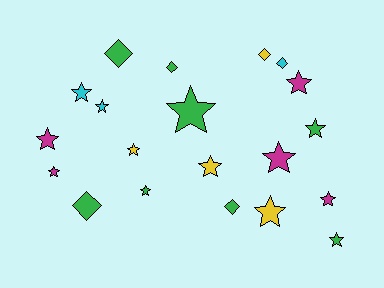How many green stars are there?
There are 4 green stars.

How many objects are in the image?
There are 20 objects.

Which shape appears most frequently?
Star, with 14 objects.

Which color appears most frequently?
Green, with 8 objects.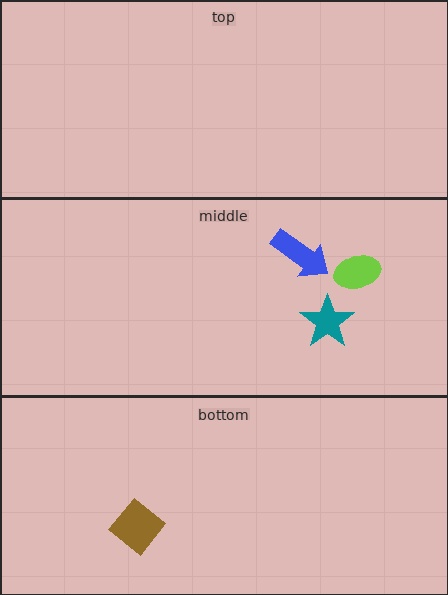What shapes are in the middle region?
The lime ellipse, the teal star, the blue arrow.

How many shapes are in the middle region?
3.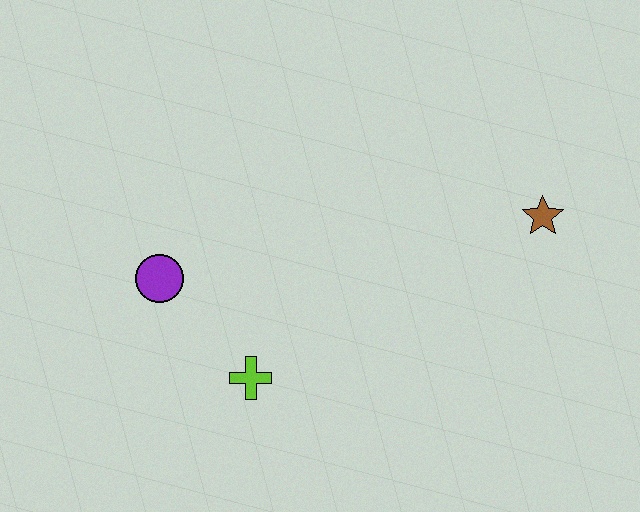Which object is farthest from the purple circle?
The brown star is farthest from the purple circle.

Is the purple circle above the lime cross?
Yes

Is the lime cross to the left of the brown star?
Yes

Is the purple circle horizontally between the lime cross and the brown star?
No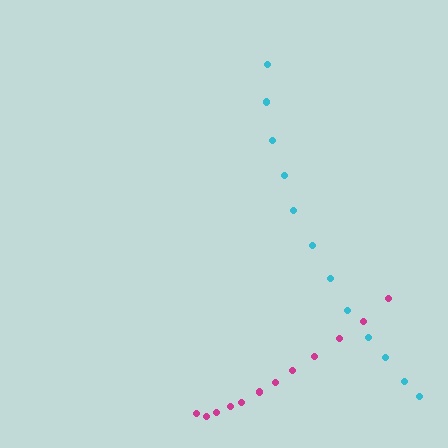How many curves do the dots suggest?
There are 2 distinct paths.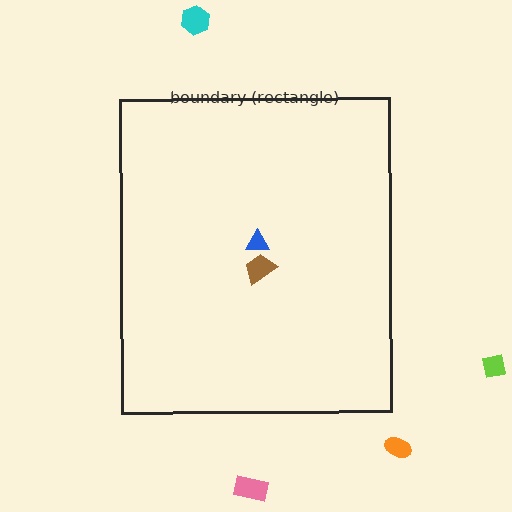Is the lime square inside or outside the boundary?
Outside.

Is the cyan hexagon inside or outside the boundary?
Outside.